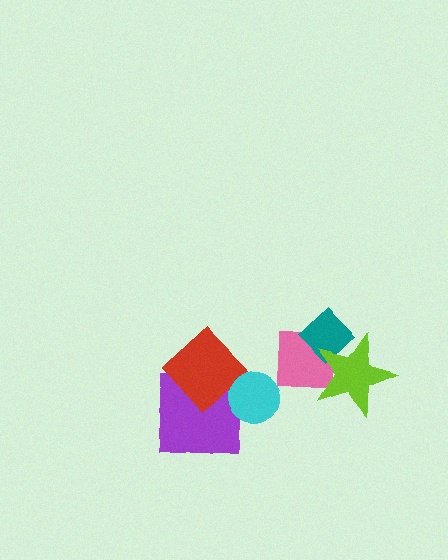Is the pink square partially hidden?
Yes, it is partially covered by another shape.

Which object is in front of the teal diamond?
The lime star is in front of the teal diamond.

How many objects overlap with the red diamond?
2 objects overlap with the red diamond.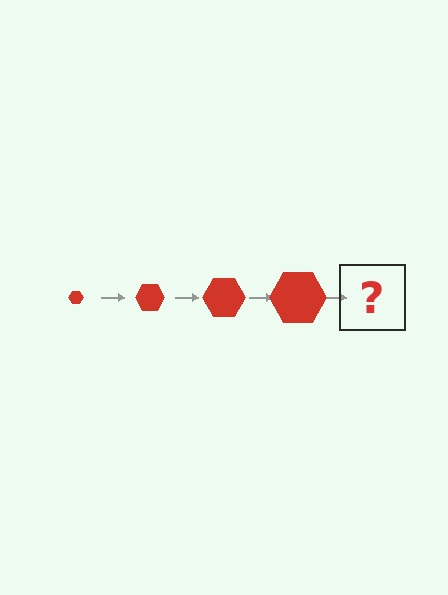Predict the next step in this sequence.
The next step is a red hexagon, larger than the previous one.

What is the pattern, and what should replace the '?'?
The pattern is that the hexagon gets progressively larger each step. The '?' should be a red hexagon, larger than the previous one.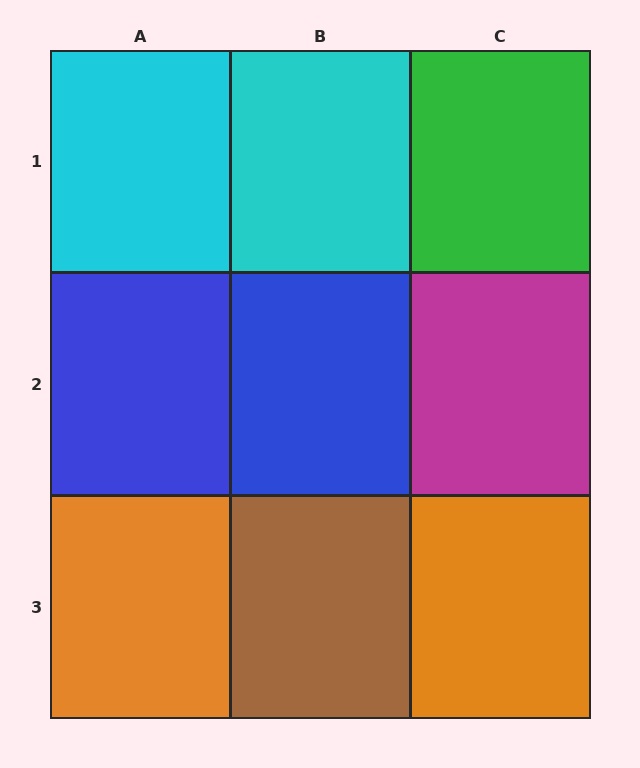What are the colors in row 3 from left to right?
Orange, brown, orange.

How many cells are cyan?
2 cells are cyan.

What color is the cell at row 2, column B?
Blue.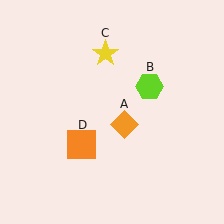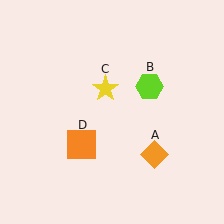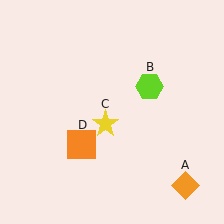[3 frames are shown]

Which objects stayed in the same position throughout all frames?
Lime hexagon (object B) and orange square (object D) remained stationary.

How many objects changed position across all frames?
2 objects changed position: orange diamond (object A), yellow star (object C).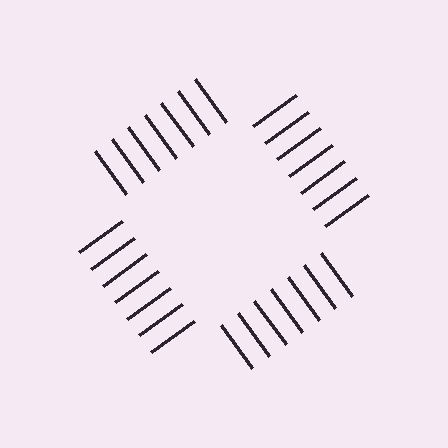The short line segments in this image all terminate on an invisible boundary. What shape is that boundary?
An illusory square — the line segments terminate on its edges but no continuous stroke is drawn.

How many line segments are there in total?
28 — 7 along each of the 4 edges.